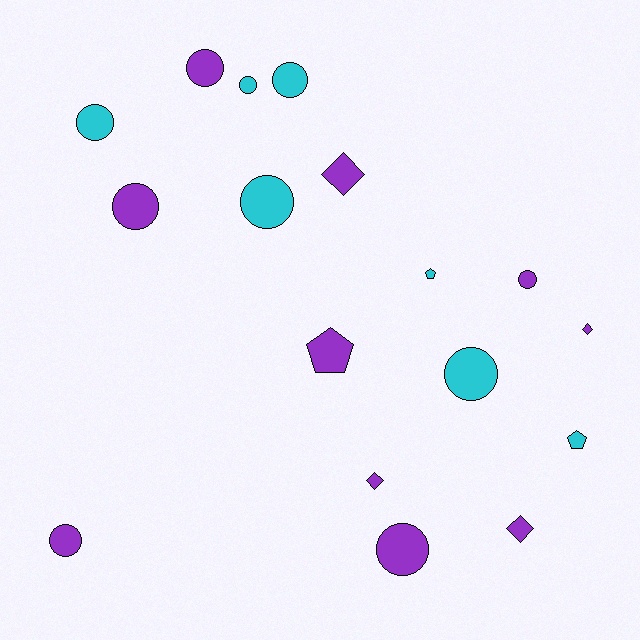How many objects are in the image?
There are 17 objects.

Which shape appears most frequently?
Circle, with 10 objects.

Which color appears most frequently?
Purple, with 10 objects.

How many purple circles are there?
There are 5 purple circles.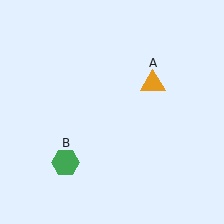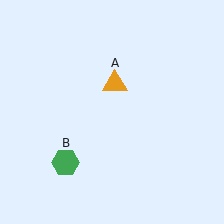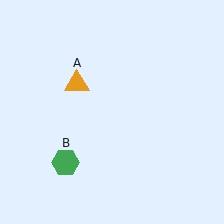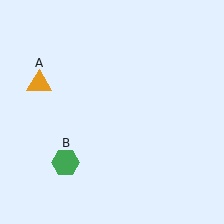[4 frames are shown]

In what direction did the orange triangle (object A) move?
The orange triangle (object A) moved left.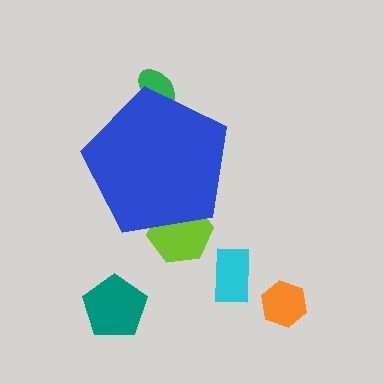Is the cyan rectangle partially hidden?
No, the cyan rectangle is fully visible.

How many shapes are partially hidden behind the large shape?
2 shapes are partially hidden.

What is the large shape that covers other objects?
A blue pentagon.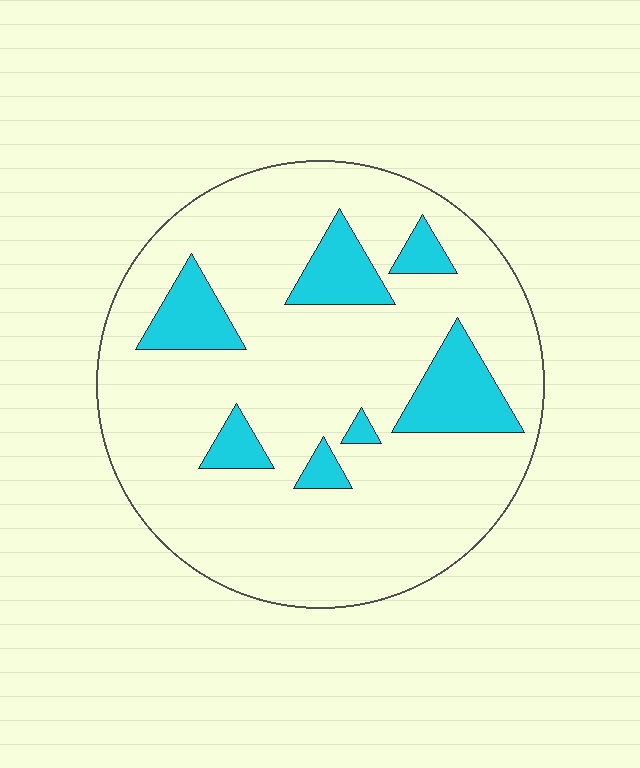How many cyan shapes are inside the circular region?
7.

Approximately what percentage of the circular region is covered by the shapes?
Approximately 15%.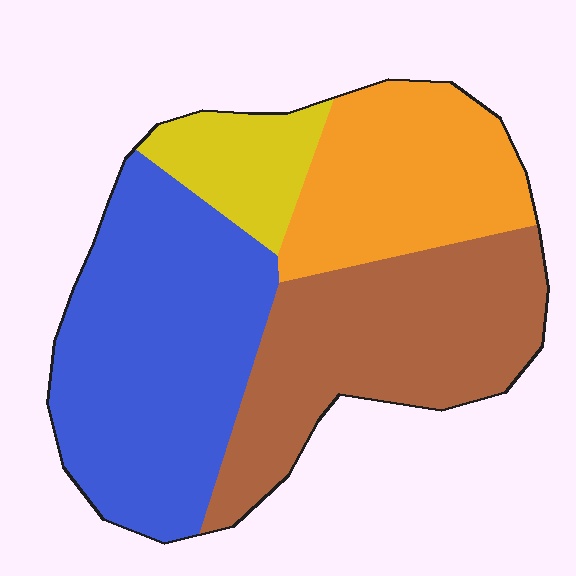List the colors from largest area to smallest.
From largest to smallest: blue, brown, orange, yellow.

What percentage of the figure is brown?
Brown takes up about one third (1/3) of the figure.